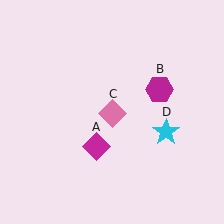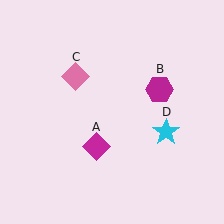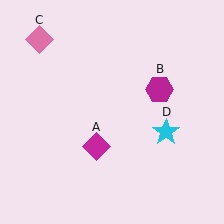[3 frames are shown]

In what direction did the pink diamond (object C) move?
The pink diamond (object C) moved up and to the left.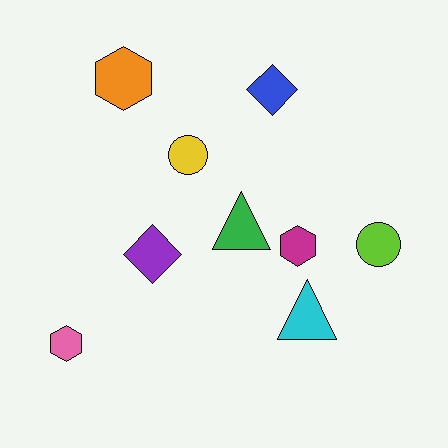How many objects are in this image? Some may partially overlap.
There are 9 objects.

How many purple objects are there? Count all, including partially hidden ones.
There is 1 purple object.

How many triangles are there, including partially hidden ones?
There are 2 triangles.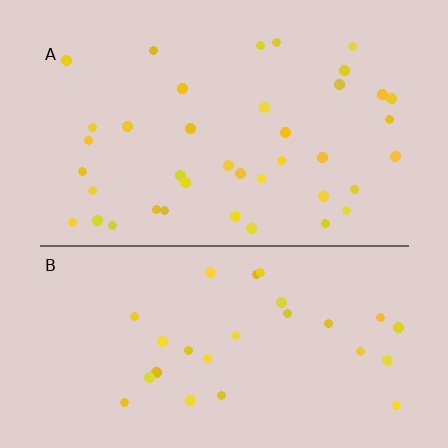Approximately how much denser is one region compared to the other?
Approximately 1.4× — region A over region B.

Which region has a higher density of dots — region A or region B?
A (the top).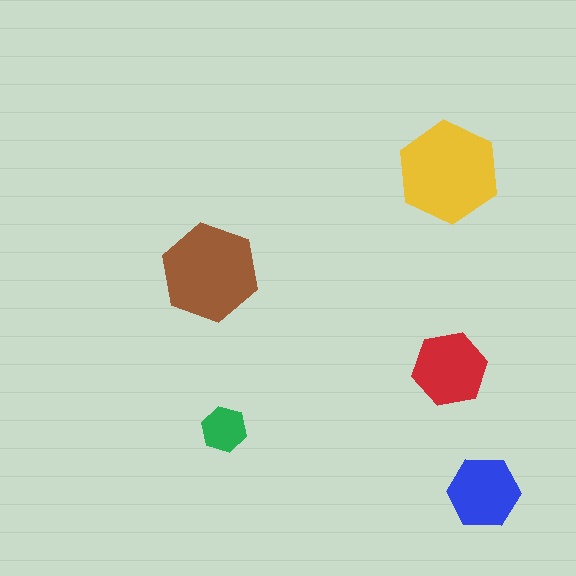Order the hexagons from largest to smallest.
the yellow one, the brown one, the red one, the blue one, the green one.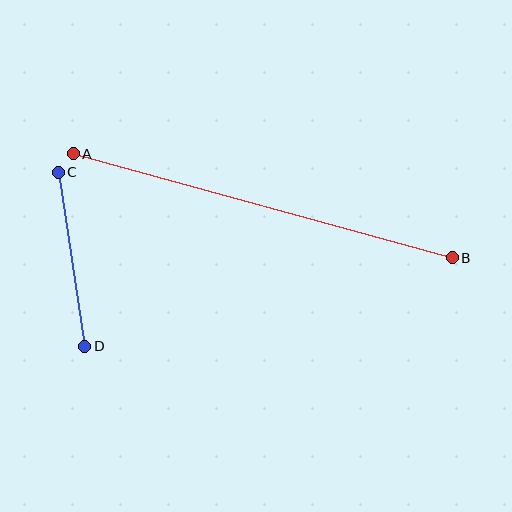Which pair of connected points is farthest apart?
Points A and B are farthest apart.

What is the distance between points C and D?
The distance is approximately 176 pixels.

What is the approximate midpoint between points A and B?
The midpoint is at approximately (263, 206) pixels.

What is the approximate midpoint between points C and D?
The midpoint is at approximately (72, 259) pixels.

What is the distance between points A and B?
The distance is approximately 393 pixels.